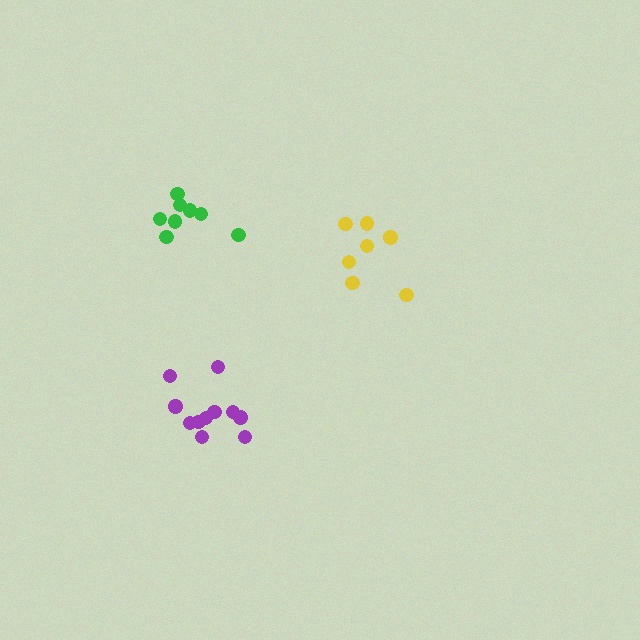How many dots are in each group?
Group 1: 11 dots, Group 2: 7 dots, Group 3: 8 dots (26 total).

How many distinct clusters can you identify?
There are 3 distinct clusters.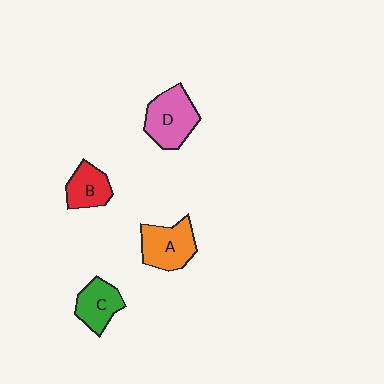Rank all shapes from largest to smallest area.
From largest to smallest: D (pink), A (orange), C (green), B (red).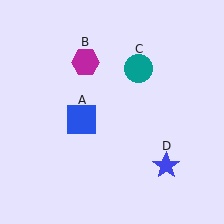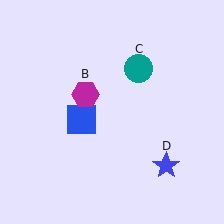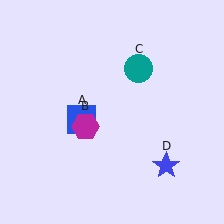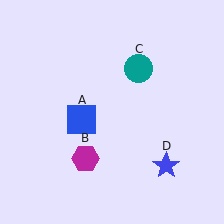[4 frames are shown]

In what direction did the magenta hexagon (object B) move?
The magenta hexagon (object B) moved down.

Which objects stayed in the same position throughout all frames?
Blue square (object A) and teal circle (object C) and blue star (object D) remained stationary.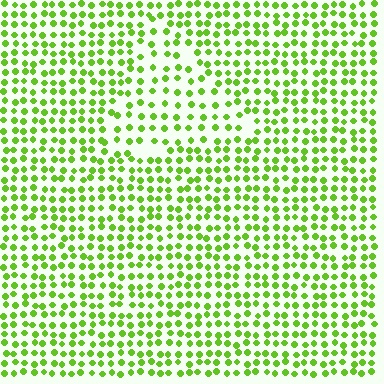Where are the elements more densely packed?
The elements are more densely packed outside the triangle boundary.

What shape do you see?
I see a triangle.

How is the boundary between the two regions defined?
The boundary is defined by a change in element density (approximately 1.6x ratio). All elements are the same color, size, and shape.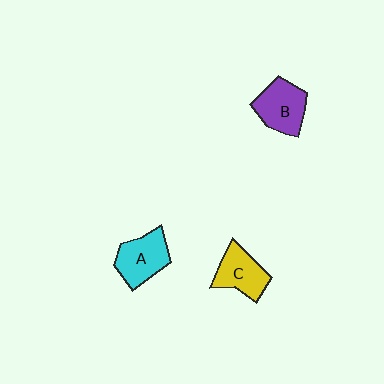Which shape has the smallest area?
Shape C (yellow).